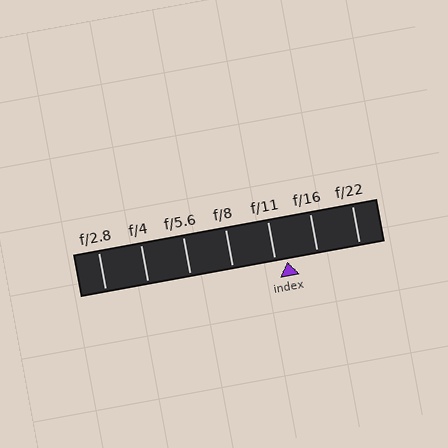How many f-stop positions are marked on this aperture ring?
There are 7 f-stop positions marked.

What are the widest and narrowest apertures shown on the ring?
The widest aperture shown is f/2.8 and the narrowest is f/22.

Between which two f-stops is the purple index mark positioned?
The index mark is between f/11 and f/16.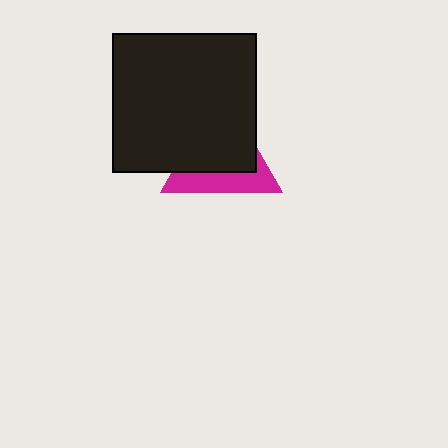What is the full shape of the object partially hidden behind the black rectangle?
The partially hidden object is a magenta triangle.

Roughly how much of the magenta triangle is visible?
A small part of it is visible (roughly 36%).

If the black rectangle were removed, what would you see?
You would see the complete magenta triangle.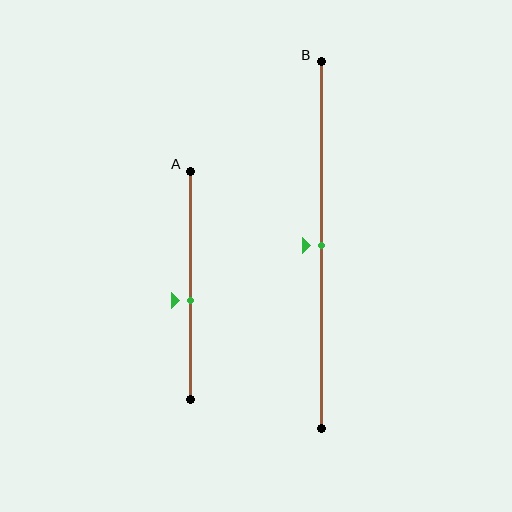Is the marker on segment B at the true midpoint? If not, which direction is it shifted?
Yes, the marker on segment B is at the true midpoint.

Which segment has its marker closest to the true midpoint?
Segment B has its marker closest to the true midpoint.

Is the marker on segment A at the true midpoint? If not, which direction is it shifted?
No, the marker on segment A is shifted downward by about 7% of the segment length.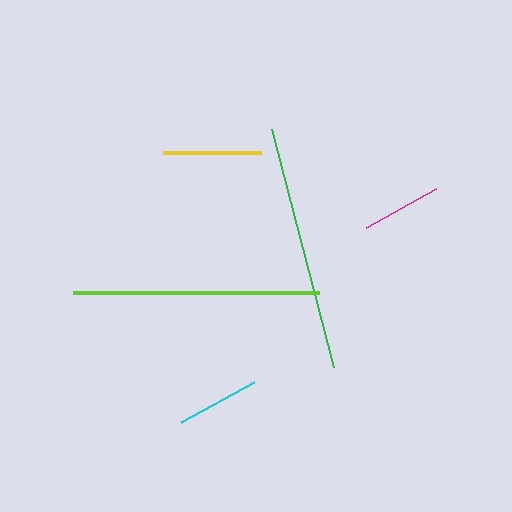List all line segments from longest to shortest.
From longest to shortest: lime, green, yellow, cyan, magenta.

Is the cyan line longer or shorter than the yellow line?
The yellow line is longer than the cyan line.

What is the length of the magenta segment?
The magenta segment is approximately 80 pixels long.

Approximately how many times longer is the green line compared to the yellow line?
The green line is approximately 2.5 times the length of the yellow line.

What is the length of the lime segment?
The lime segment is approximately 246 pixels long.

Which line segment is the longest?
The lime line is the longest at approximately 246 pixels.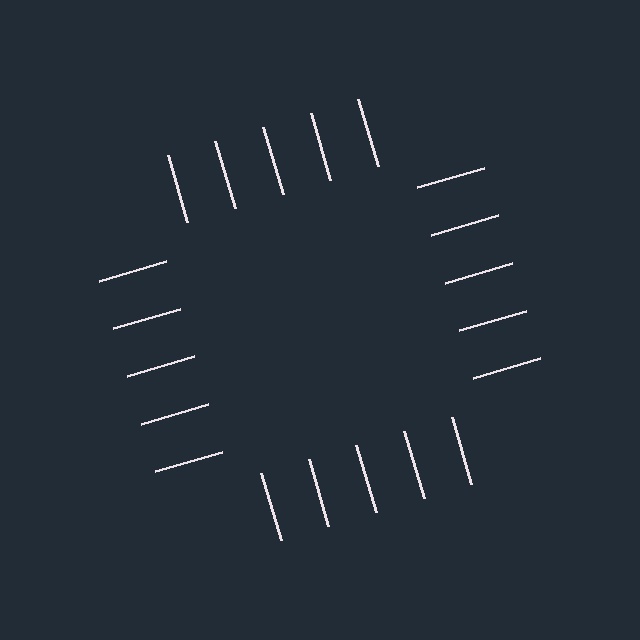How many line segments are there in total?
20 — 5 along each of the 4 edges.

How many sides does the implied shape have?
4 sides — the line-ends trace a square.